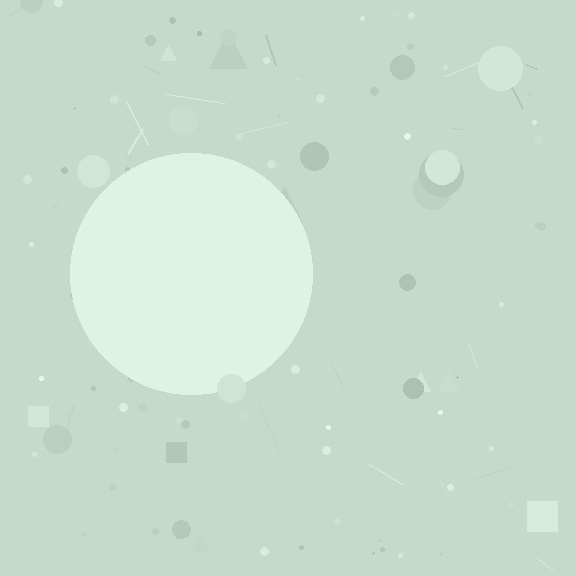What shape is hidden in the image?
A circle is hidden in the image.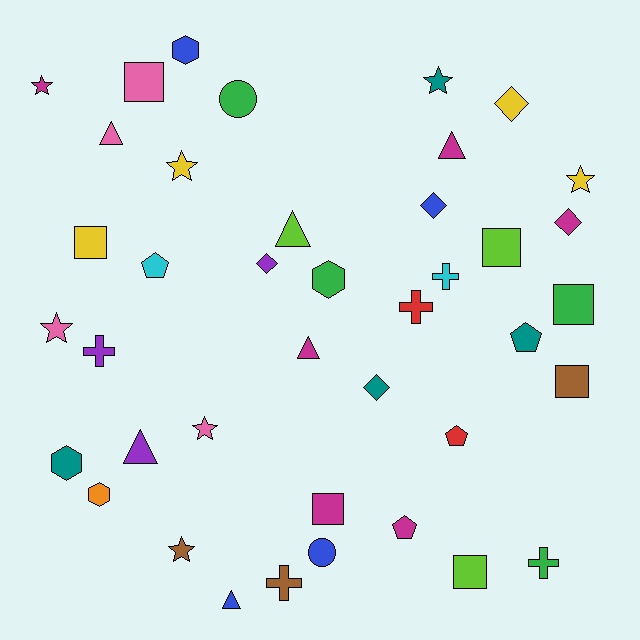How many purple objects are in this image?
There are 3 purple objects.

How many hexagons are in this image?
There are 4 hexagons.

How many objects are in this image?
There are 40 objects.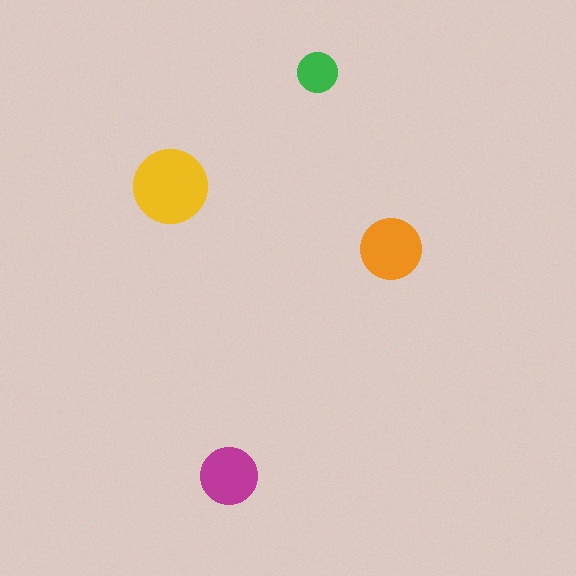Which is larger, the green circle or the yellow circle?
The yellow one.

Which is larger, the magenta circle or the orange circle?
The orange one.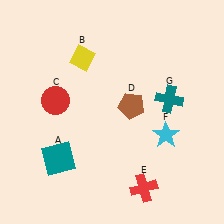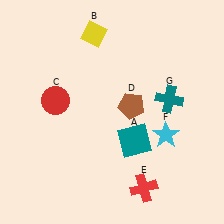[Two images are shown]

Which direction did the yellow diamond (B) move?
The yellow diamond (B) moved up.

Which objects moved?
The objects that moved are: the teal square (A), the yellow diamond (B).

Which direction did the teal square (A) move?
The teal square (A) moved right.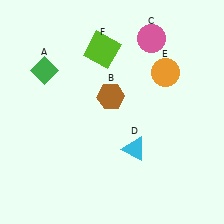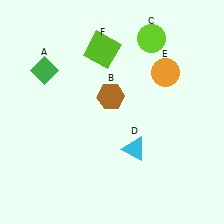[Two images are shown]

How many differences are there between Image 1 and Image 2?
There is 1 difference between the two images.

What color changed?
The circle (C) changed from pink in Image 1 to lime in Image 2.